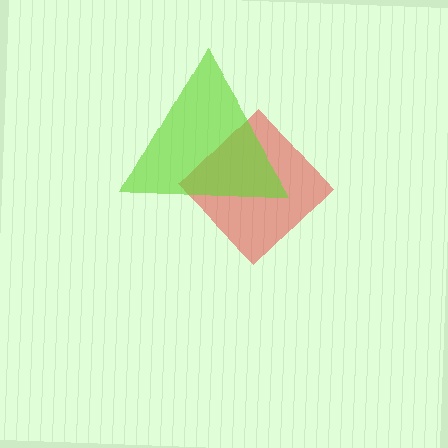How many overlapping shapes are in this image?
There are 2 overlapping shapes in the image.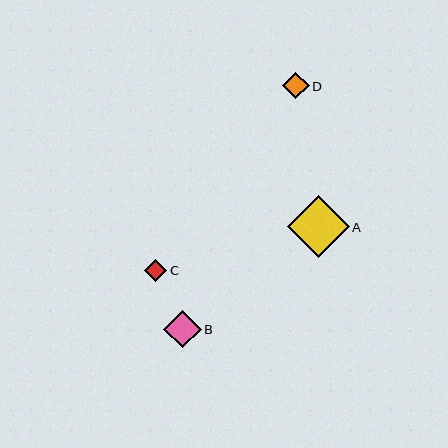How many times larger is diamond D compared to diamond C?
Diamond D is approximately 1.2 times the size of diamond C.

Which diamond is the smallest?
Diamond C is the smallest with a size of approximately 22 pixels.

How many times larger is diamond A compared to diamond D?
Diamond A is approximately 2.3 times the size of diamond D.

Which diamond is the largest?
Diamond A is the largest with a size of approximately 62 pixels.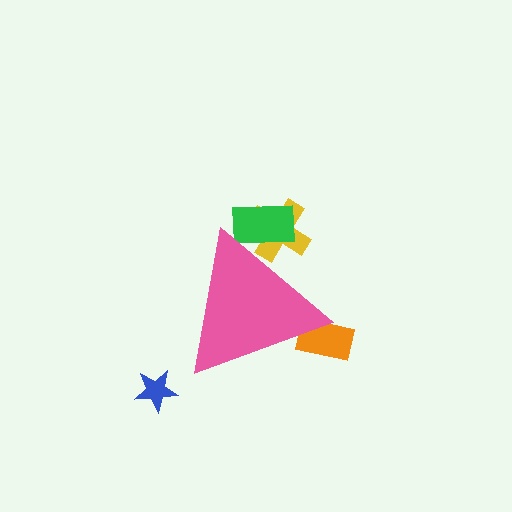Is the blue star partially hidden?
No, the blue star is fully visible.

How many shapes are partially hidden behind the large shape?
3 shapes are partially hidden.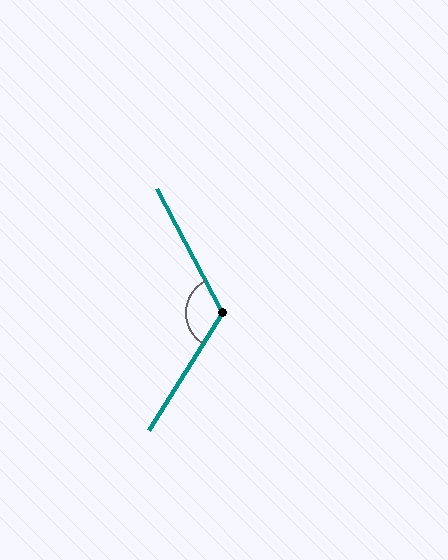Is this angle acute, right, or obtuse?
It is obtuse.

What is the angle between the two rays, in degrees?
Approximately 120 degrees.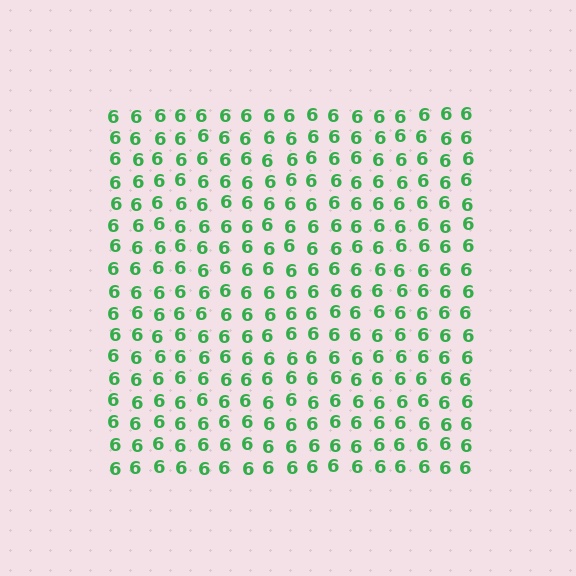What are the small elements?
The small elements are digit 6's.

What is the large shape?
The large shape is a square.